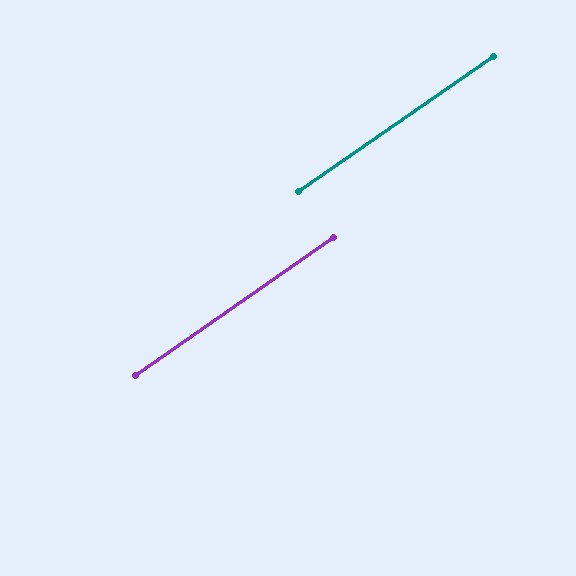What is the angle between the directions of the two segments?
Approximately 0 degrees.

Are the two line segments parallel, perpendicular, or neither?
Parallel — their directions differ by only 0.4°.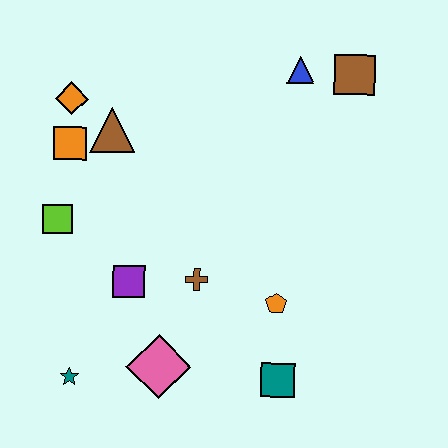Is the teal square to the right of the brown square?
No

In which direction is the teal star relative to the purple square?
The teal star is below the purple square.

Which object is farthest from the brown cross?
The brown square is farthest from the brown cross.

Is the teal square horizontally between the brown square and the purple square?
Yes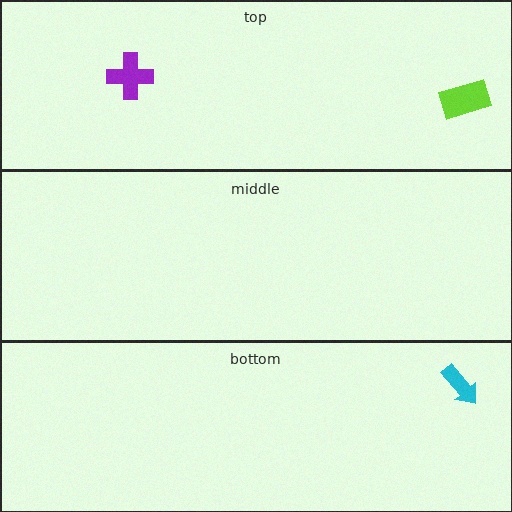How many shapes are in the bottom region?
1.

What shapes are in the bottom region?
The cyan arrow.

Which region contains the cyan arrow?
The bottom region.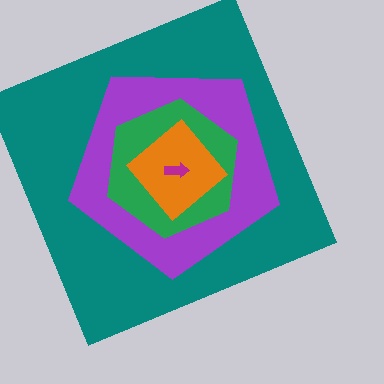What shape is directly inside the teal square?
The purple pentagon.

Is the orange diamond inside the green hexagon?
Yes.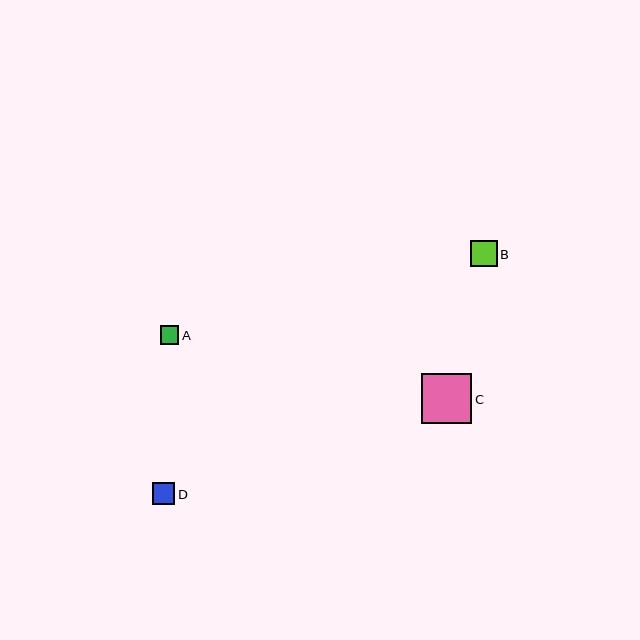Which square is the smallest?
Square A is the smallest with a size of approximately 18 pixels.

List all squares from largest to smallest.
From largest to smallest: C, B, D, A.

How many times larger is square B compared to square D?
Square B is approximately 1.2 times the size of square D.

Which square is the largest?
Square C is the largest with a size of approximately 50 pixels.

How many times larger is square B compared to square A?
Square B is approximately 1.4 times the size of square A.